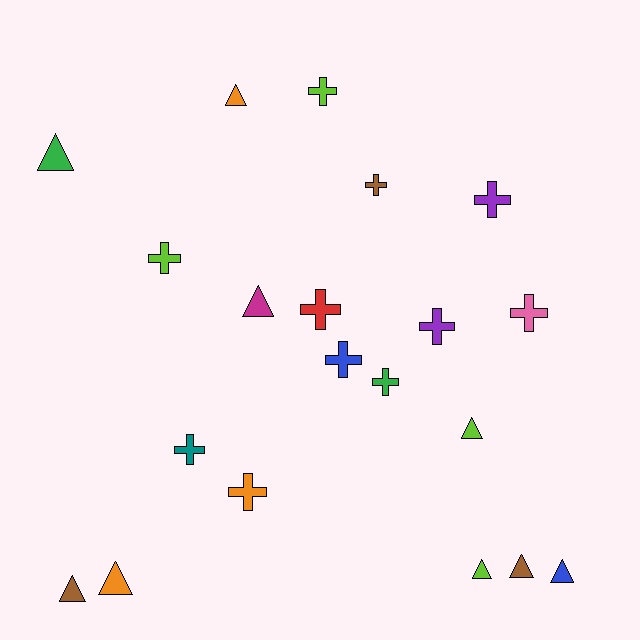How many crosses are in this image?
There are 11 crosses.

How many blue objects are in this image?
There are 2 blue objects.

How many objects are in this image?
There are 20 objects.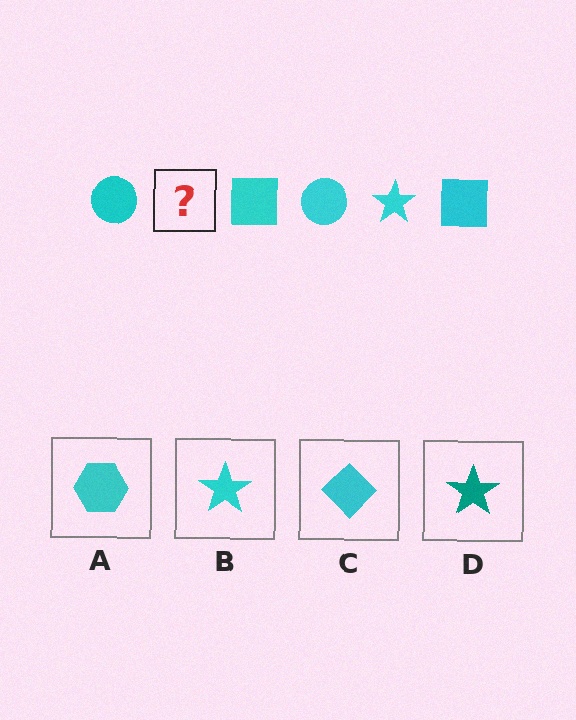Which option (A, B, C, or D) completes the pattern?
B.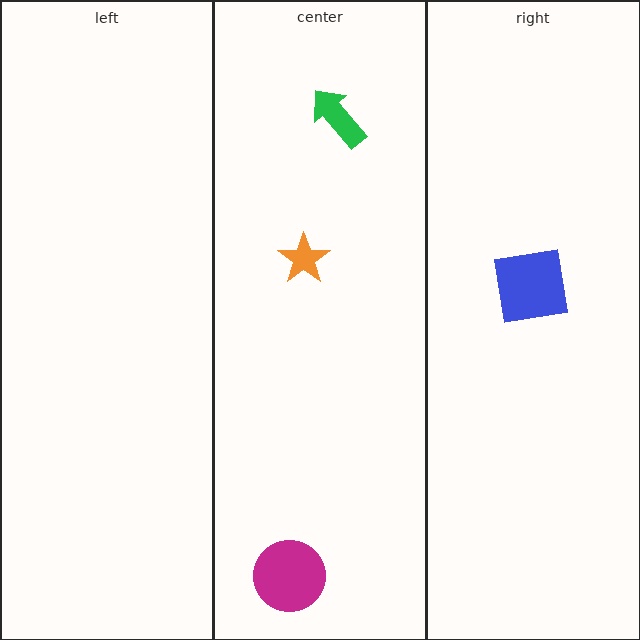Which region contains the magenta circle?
The center region.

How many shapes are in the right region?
1.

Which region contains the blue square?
The right region.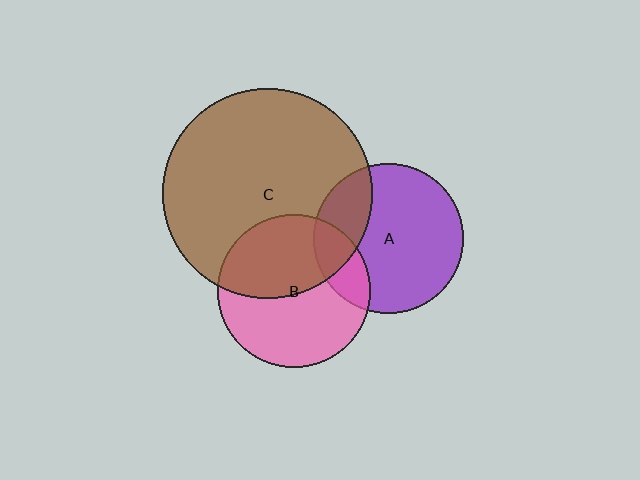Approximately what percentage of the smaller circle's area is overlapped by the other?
Approximately 45%.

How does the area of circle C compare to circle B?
Approximately 1.9 times.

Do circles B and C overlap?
Yes.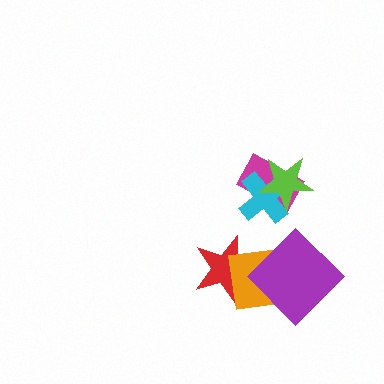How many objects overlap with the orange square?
2 objects overlap with the orange square.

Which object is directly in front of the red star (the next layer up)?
The orange square is directly in front of the red star.